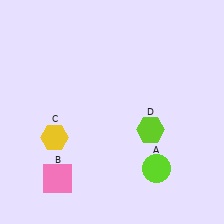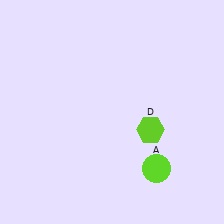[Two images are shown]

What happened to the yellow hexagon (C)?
The yellow hexagon (C) was removed in Image 2. It was in the bottom-left area of Image 1.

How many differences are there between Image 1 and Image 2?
There are 2 differences between the two images.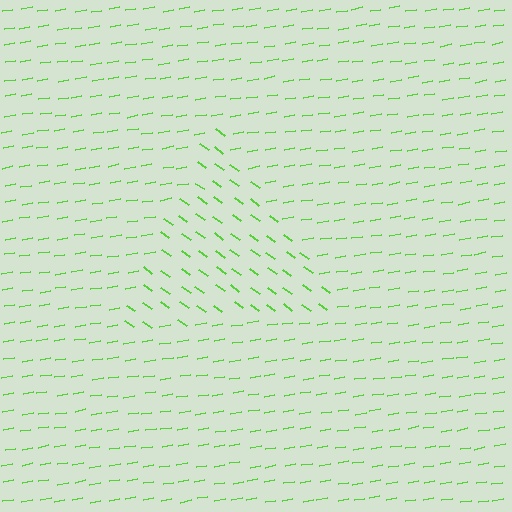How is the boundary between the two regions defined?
The boundary is defined purely by a change in line orientation (approximately 45 degrees difference). All lines are the same color and thickness.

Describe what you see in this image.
The image is filled with small lime line segments. A triangle region in the image has lines oriented differently from the surrounding lines, creating a visible texture boundary.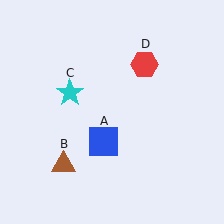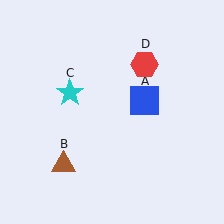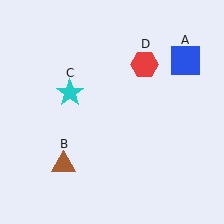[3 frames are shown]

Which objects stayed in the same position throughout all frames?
Brown triangle (object B) and cyan star (object C) and red hexagon (object D) remained stationary.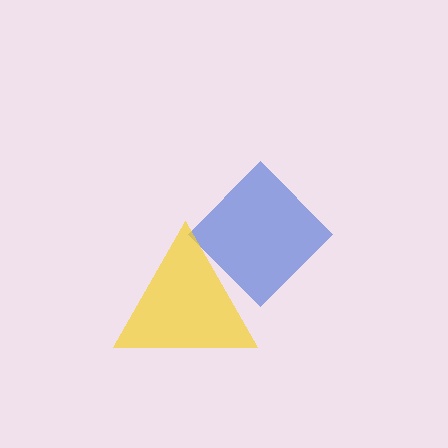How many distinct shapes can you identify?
There are 2 distinct shapes: a blue diamond, a yellow triangle.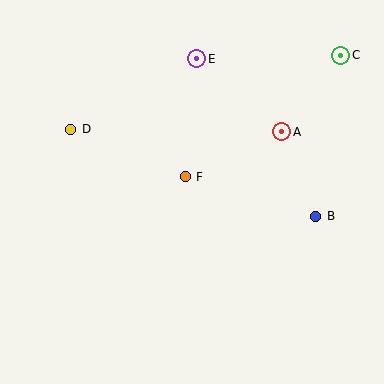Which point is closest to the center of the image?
Point F at (185, 177) is closest to the center.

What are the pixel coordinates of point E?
Point E is at (197, 59).